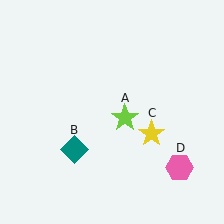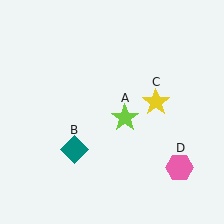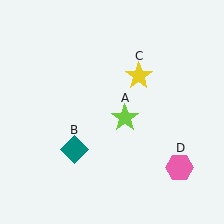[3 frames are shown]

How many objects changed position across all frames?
1 object changed position: yellow star (object C).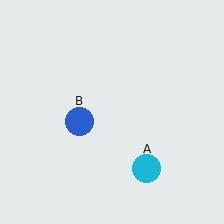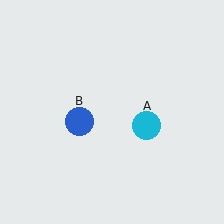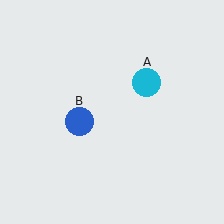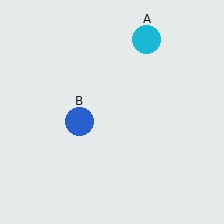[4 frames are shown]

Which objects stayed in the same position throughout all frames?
Blue circle (object B) remained stationary.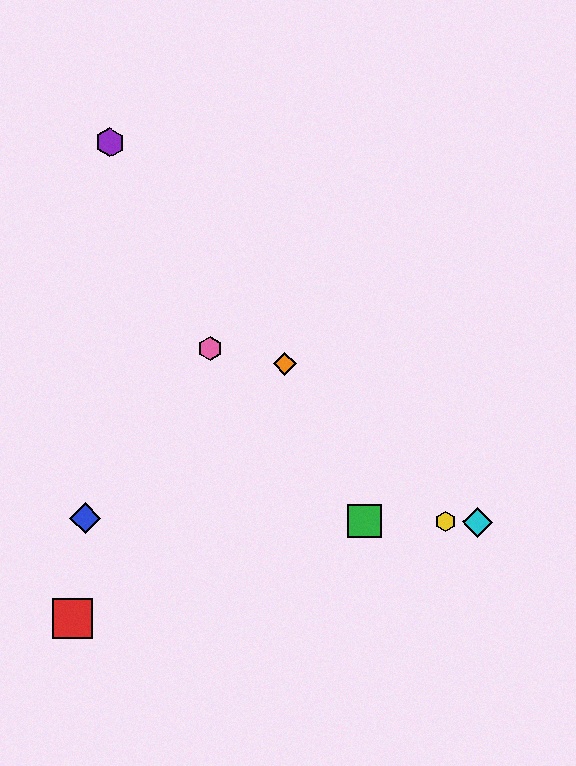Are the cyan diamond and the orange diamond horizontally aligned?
No, the cyan diamond is at y≈522 and the orange diamond is at y≈364.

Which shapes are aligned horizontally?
The blue diamond, the green square, the yellow hexagon, the cyan diamond are aligned horizontally.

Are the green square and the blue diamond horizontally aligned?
Yes, both are at y≈521.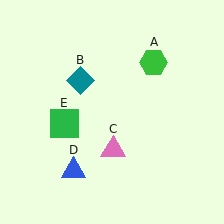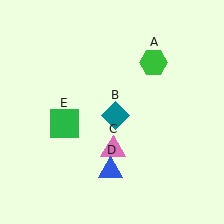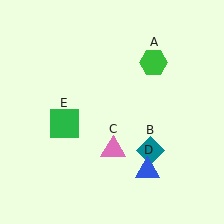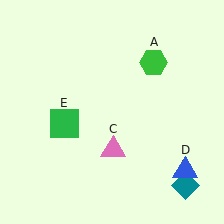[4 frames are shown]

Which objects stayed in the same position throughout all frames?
Green hexagon (object A) and pink triangle (object C) and green square (object E) remained stationary.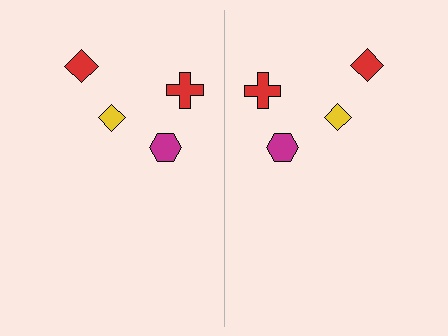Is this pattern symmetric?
Yes, this pattern has bilateral (reflection) symmetry.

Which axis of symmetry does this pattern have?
The pattern has a vertical axis of symmetry running through the center of the image.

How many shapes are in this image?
There are 8 shapes in this image.